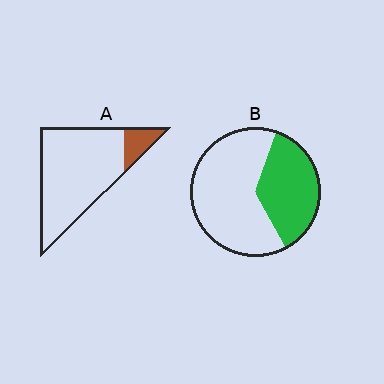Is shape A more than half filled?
No.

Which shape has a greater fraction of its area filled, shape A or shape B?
Shape B.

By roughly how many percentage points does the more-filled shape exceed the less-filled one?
By roughly 25 percentage points (B over A).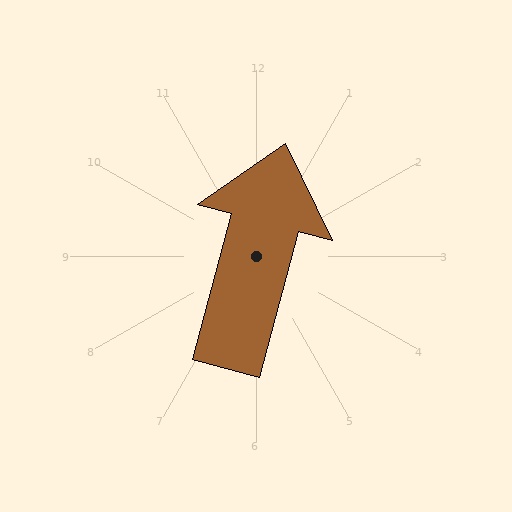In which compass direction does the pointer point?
North.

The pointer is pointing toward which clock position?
Roughly 12 o'clock.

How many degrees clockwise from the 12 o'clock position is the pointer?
Approximately 15 degrees.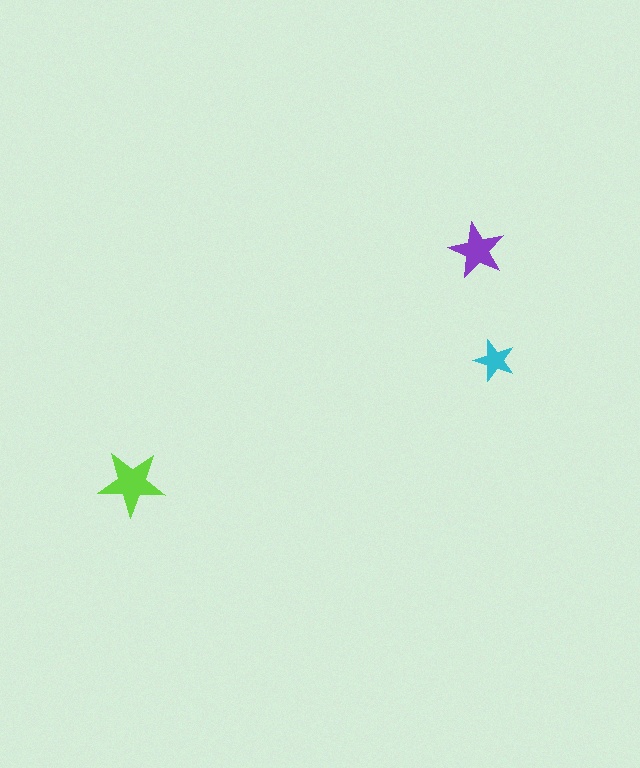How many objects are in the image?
There are 3 objects in the image.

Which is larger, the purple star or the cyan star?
The purple one.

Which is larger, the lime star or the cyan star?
The lime one.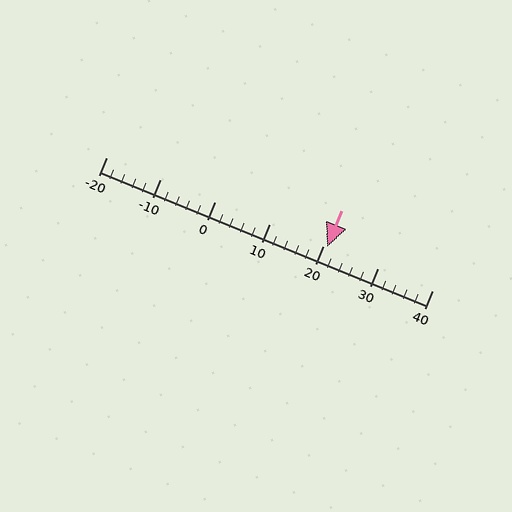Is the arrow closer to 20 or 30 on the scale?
The arrow is closer to 20.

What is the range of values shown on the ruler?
The ruler shows values from -20 to 40.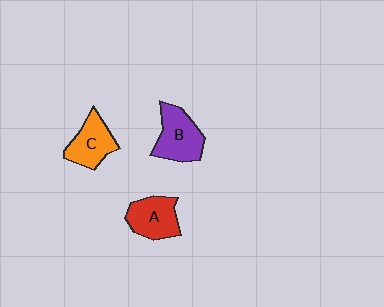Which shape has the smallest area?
Shape C (orange).